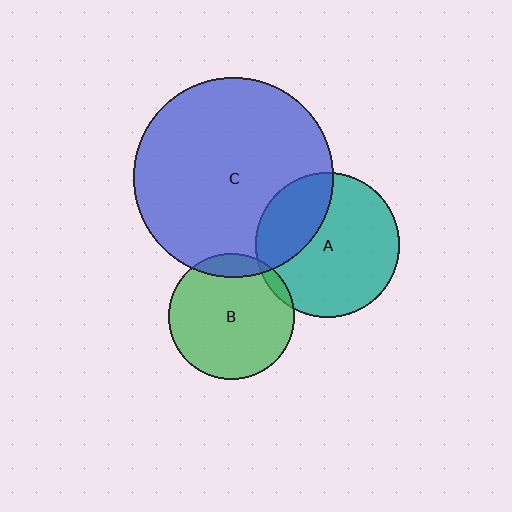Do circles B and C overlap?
Yes.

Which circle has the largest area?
Circle C (blue).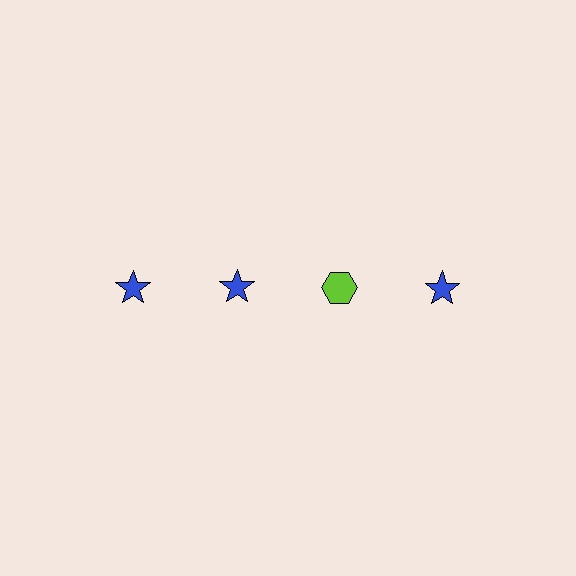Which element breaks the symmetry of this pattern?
The lime hexagon in the top row, center column breaks the symmetry. All other shapes are blue stars.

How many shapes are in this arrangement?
There are 4 shapes arranged in a grid pattern.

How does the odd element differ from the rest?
It differs in both color (lime instead of blue) and shape (hexagon instead of star).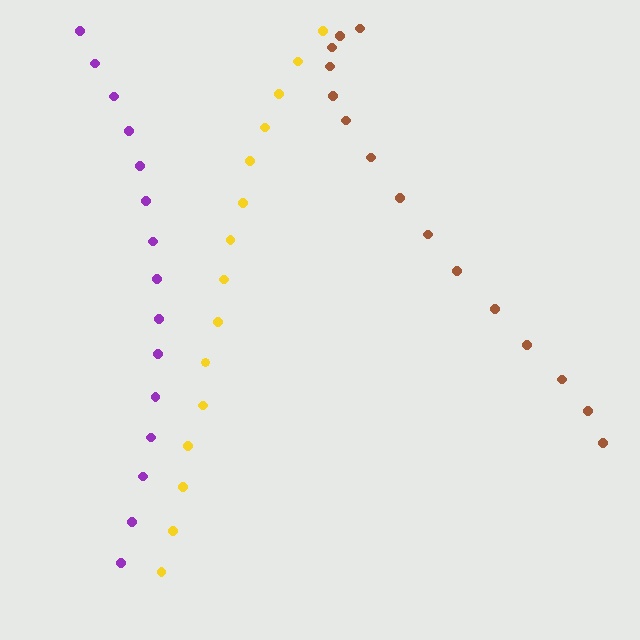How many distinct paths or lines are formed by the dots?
There are 3 distinct paths.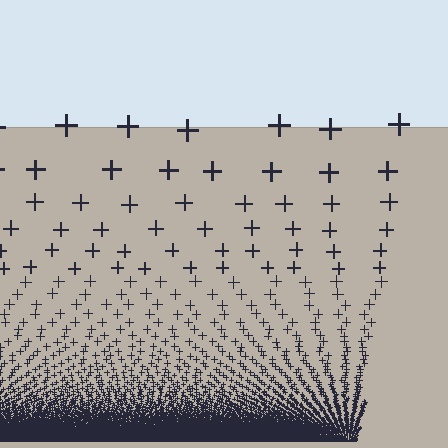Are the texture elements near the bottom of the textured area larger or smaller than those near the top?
Smaller. The gradient is inverted — elements near the bottom are smaller and denser.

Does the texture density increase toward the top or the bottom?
Density increases toward the bottom.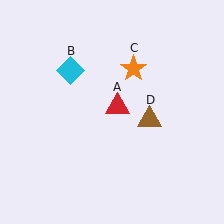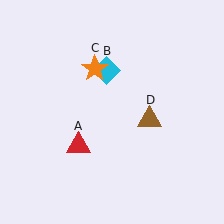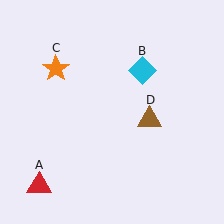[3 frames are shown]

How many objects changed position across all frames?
3 objects changed position: red triangle (object A), cyan diamond (object B), orange star (object C).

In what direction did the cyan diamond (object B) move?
The cyan diamond (object B) moved right.